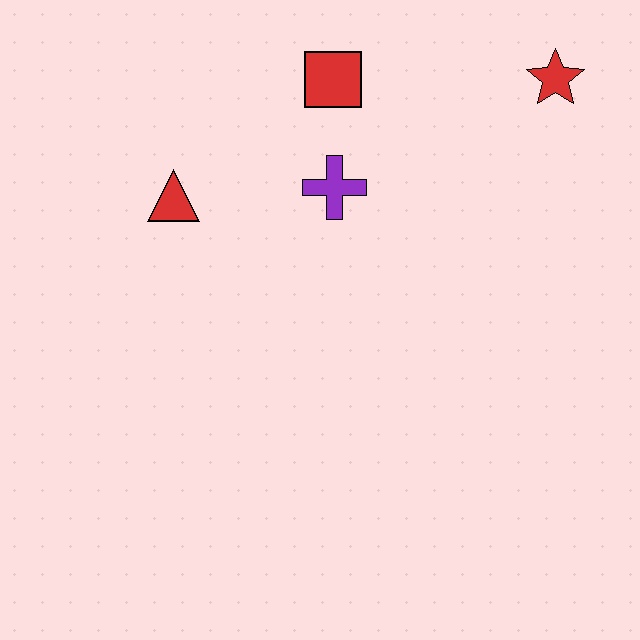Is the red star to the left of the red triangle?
No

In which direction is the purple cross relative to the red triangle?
The purple cross is to the right of the red triangle.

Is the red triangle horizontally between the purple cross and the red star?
No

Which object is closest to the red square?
The purple cross is closest to the red square.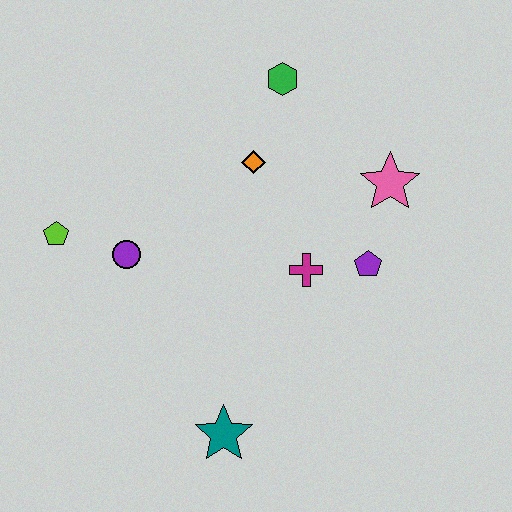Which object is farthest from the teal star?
The green hexagon is farthest from the teal star.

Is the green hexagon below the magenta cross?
No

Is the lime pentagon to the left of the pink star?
Yes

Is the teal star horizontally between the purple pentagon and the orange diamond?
No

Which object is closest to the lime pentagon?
The purple circle is closest to the lime pentagon.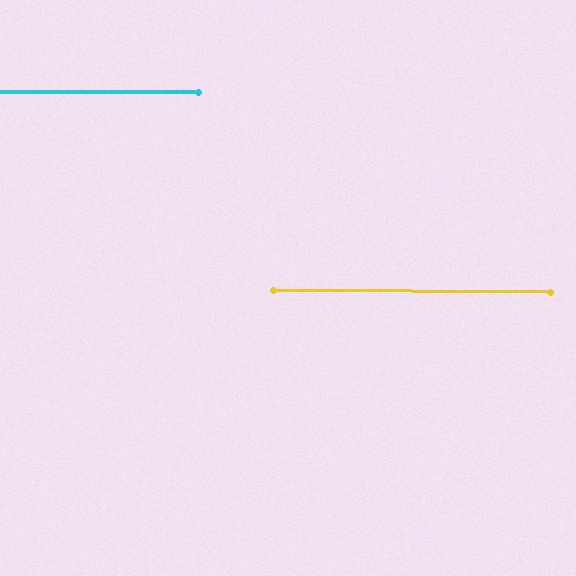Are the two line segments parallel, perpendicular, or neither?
Parallel — their directions differ by only 0.3°.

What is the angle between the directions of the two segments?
Approximately 0 degrees.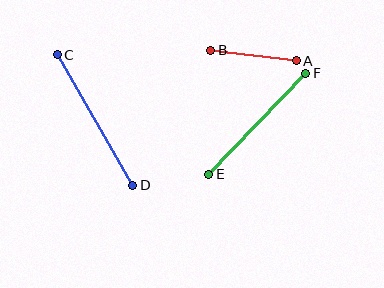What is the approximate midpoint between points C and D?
The midpoint is at approximately (95, 120) pixels.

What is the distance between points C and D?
The distance is approximately 151 pixels.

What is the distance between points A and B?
The distance is approximately 86 pixels.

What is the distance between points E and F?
The distance is approximately 140 pixels.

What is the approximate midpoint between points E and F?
The midpoint is at approximately (257, 124) pixels.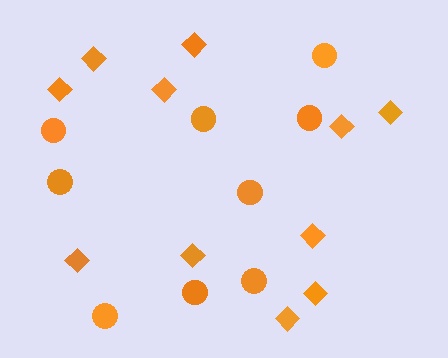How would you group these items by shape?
There are 2 groups: one group of circles (9) and one group of diamonds (11).